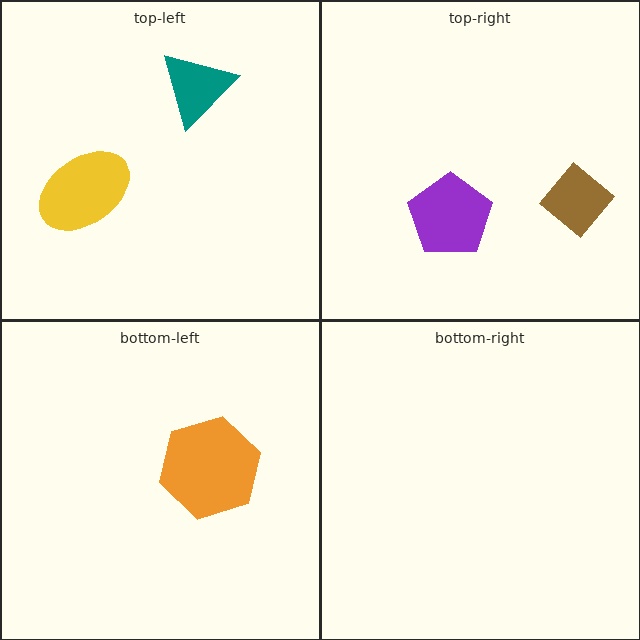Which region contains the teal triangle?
The top-left region.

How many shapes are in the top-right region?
2.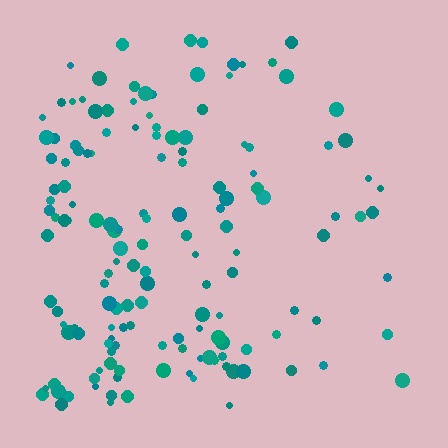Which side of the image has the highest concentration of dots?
The left.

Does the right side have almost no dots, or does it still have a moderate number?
Still a moderate number, just noticeably fewer than the left.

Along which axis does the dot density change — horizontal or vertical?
Horizontal.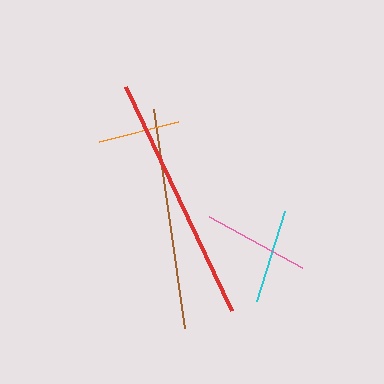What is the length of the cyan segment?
The cyan segment is approximately 95 pixels long.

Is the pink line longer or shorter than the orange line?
The pink line is longer than the orange line.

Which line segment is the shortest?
The orange line is the shortest at approximately 82 pixels.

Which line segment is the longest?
The red line is the longest at approximately 248 pixels.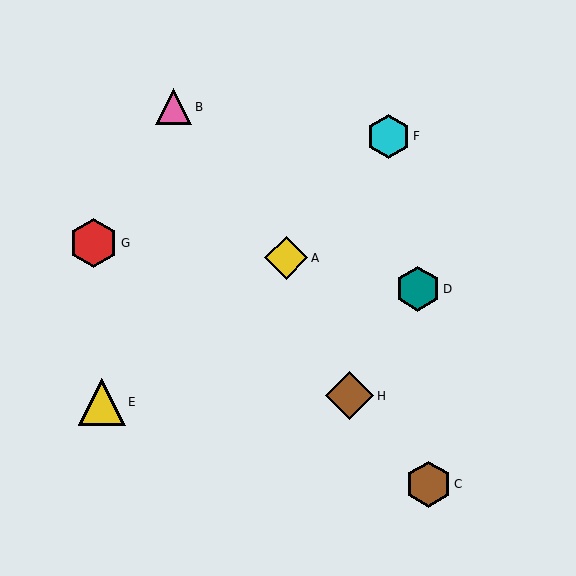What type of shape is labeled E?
Shape E is a yellow triangle.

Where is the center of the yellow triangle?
The center of the yellow triangle is at (102, 402).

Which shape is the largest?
The red hexagon (labeled G) is the largest.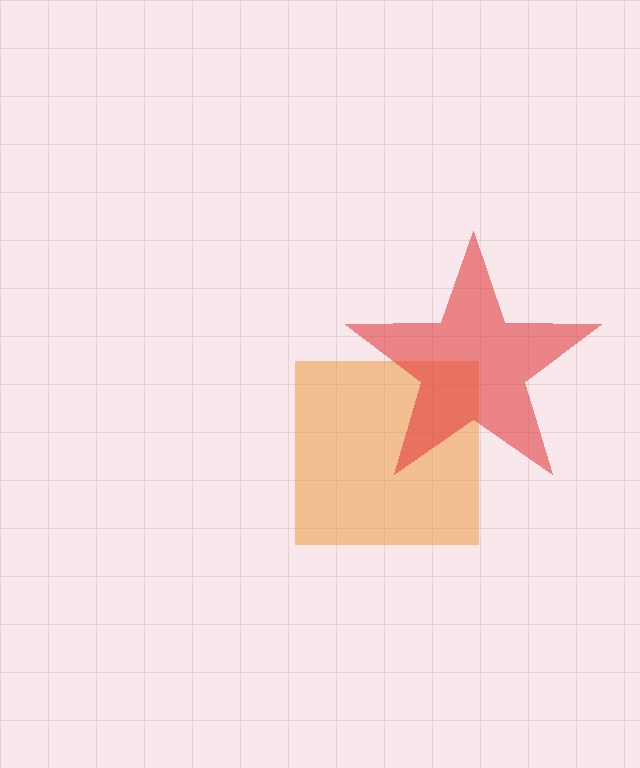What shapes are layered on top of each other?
The layered shapes are: an orange square, a red star.